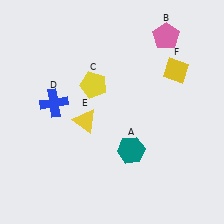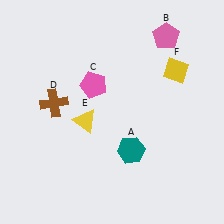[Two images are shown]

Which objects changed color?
C changed from yellow to pink. D changed from blue to brown.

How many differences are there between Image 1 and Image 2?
There are 2 differences between the two images.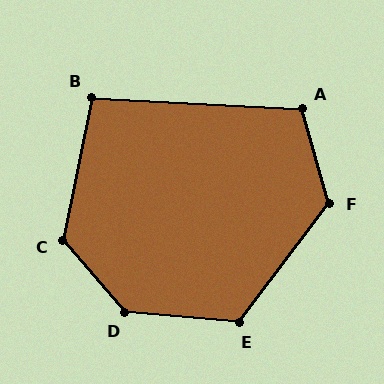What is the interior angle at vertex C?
Approximately 128 degrees (obtuse).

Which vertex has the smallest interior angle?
B, at approximately 98 degrees.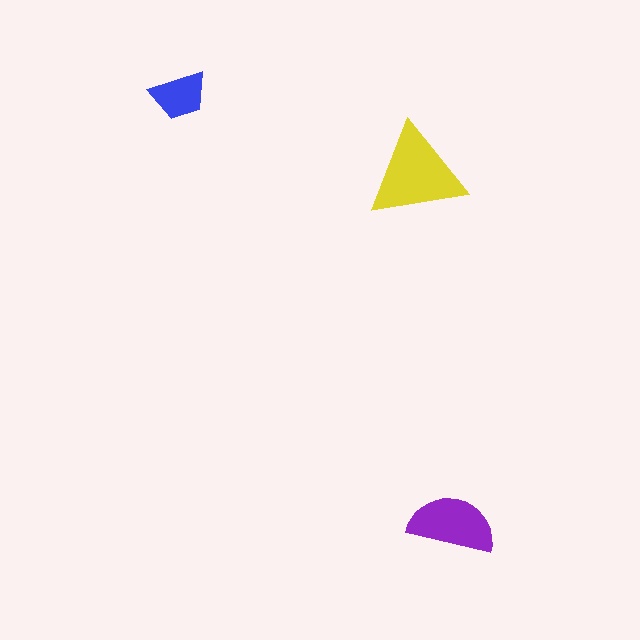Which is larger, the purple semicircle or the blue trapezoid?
The purple semicircle.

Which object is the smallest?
The blue trapezoid.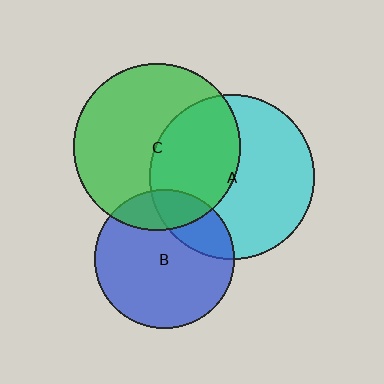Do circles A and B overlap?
Yes.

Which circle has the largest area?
Circle C (green).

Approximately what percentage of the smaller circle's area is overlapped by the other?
Approximately 25%.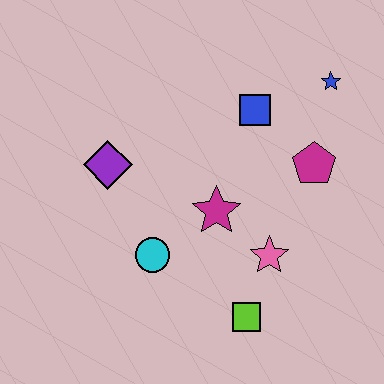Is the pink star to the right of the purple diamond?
Yes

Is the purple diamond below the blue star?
Yes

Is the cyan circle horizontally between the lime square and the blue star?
No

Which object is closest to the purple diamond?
The cyan circle is closest to the purple diamond.